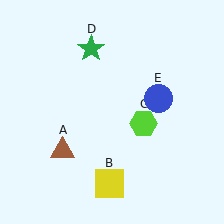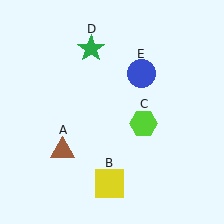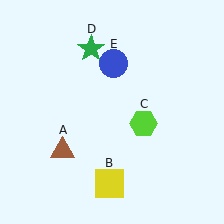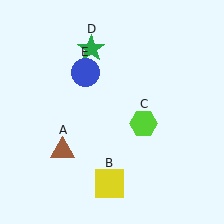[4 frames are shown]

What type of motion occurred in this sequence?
The blue circle (object E) rotated counterclockwise around the center of the scene.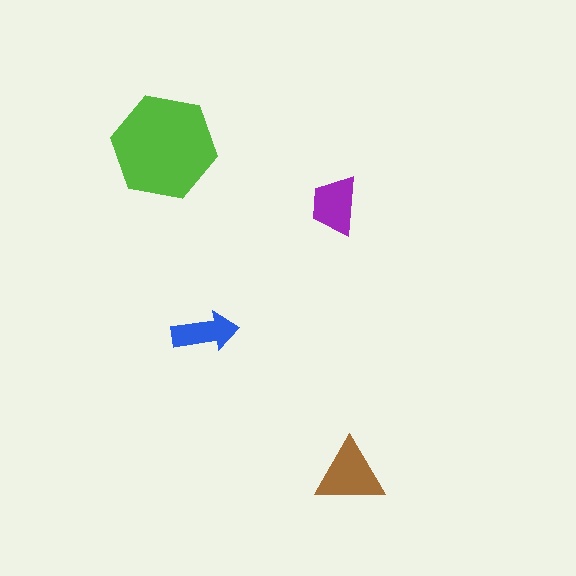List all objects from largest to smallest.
The lime hexagon, the brown triangle, the purple trapezoid, the blue arrow.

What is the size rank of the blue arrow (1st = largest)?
4th.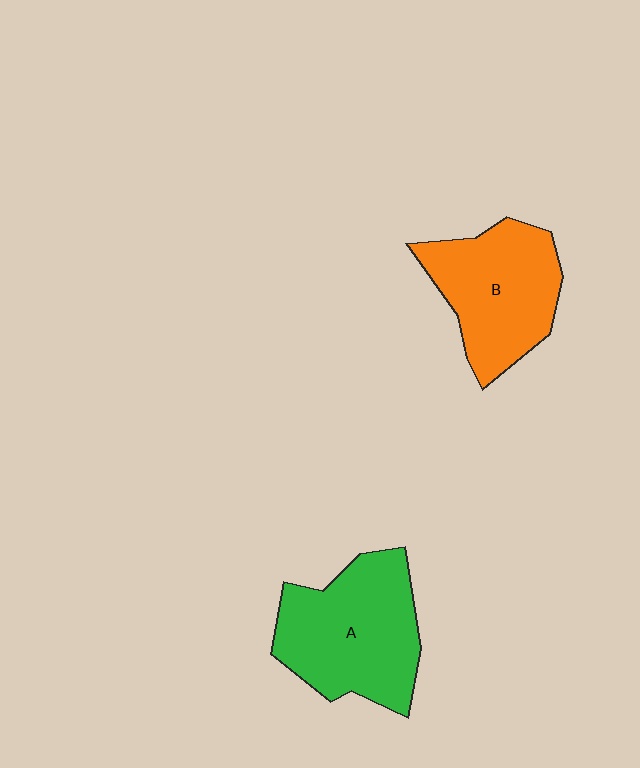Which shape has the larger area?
Shape A (green).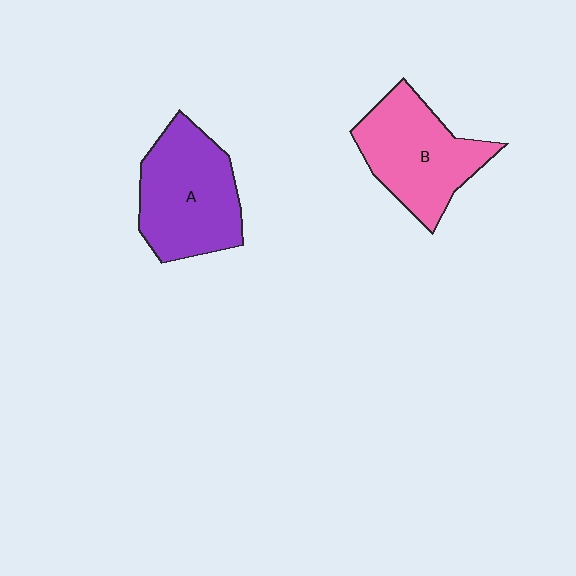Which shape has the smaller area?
Shape B (pink).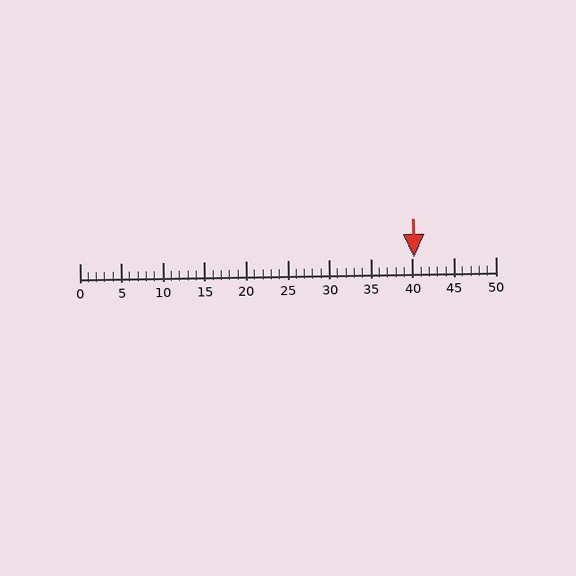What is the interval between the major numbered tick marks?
The major tick marks are spaced 5 units apart.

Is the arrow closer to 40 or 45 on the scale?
The arrow is closer to 40.